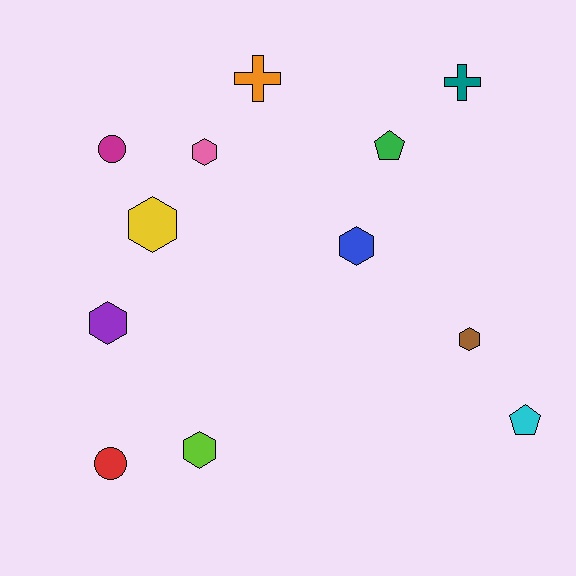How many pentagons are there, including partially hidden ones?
There are 2 pentagons.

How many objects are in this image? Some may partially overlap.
There are 12 objects.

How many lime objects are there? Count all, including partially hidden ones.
There is 1 lime object.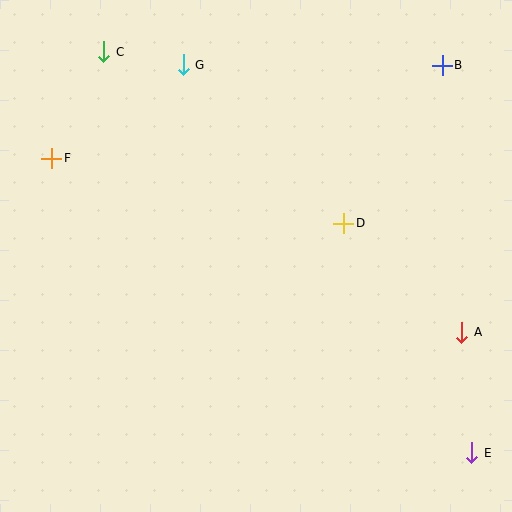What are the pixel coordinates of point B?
Point B is at (442, 65).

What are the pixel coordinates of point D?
Point D is at (344, 223).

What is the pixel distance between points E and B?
The distance between E and B is 388 pixels.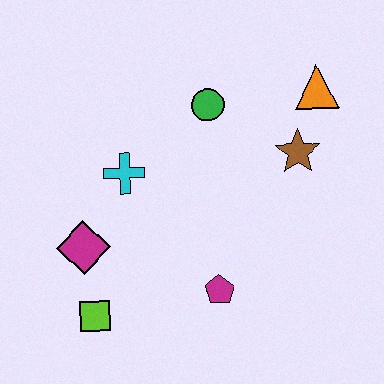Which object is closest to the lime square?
The magenta diamond is closest to the lime square.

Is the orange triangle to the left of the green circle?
No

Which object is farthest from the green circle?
The lime square is farthest from the green circle.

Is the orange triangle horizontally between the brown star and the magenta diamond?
No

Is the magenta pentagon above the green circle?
No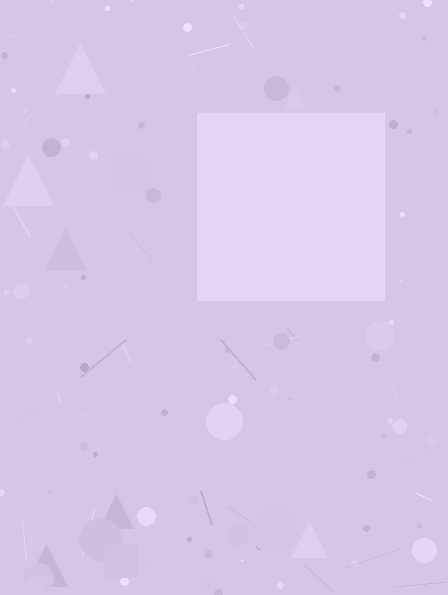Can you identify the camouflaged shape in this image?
The camouflaged shape is a square.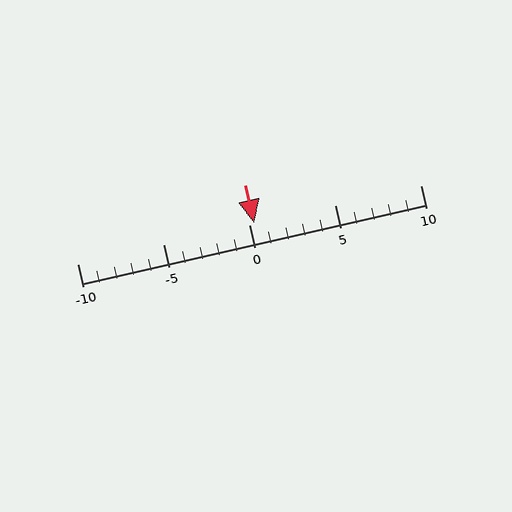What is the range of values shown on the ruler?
The ruler shows values from -10 to 10.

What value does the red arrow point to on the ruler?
The red arrow points to approximately 0.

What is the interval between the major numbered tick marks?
The major tick marks are spaced 5 units apart.